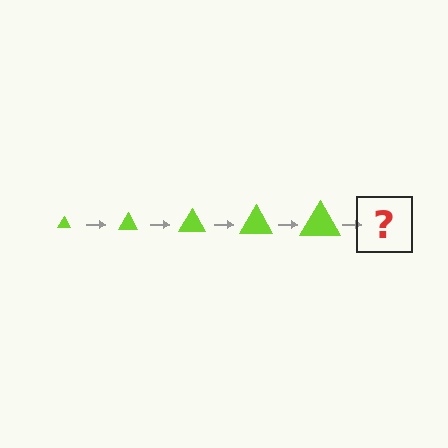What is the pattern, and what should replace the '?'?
The pattern is that the triangle gets progressively larger each step. The '?' should be a lime triangle, larger than the previous one.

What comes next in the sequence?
The next element should be a lime triangle, larger than the previous one.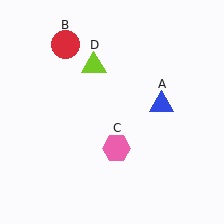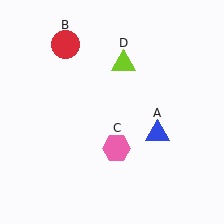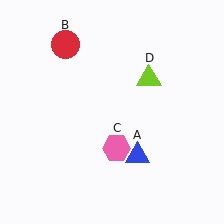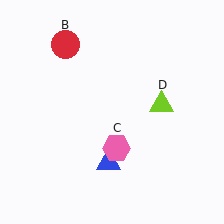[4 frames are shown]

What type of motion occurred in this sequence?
The blue triangle (object A), lime triangle (object D) rotated clockwise around the center of the scene.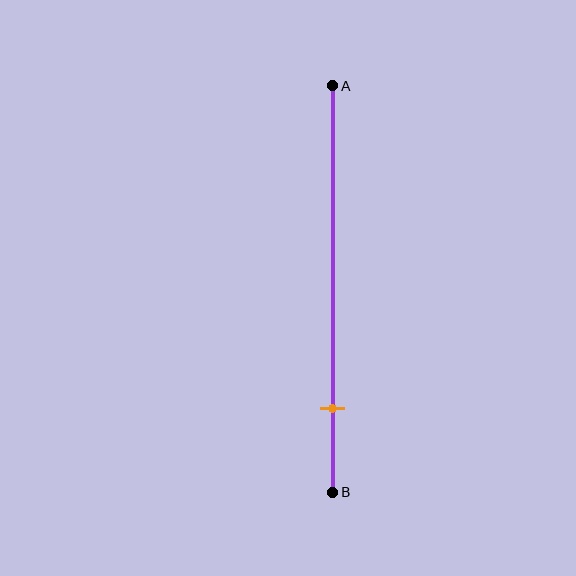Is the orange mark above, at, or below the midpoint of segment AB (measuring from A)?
The orange mark is below the midpoint of segment AB.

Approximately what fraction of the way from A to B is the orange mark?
The orange mark is approximately 80% of the way from A to B.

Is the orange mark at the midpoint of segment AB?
No, the mark is at about 80% from A, not at the 50% midpoint.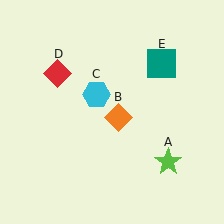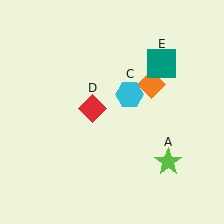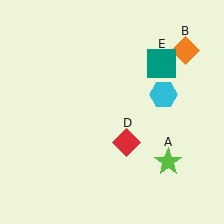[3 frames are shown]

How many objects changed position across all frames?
3 objects changed position: orange diamond (object B), cyan hexagon (object C), red diamond (object D).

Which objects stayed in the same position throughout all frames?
Lime star (object A) and teal square (object E) remained stationary.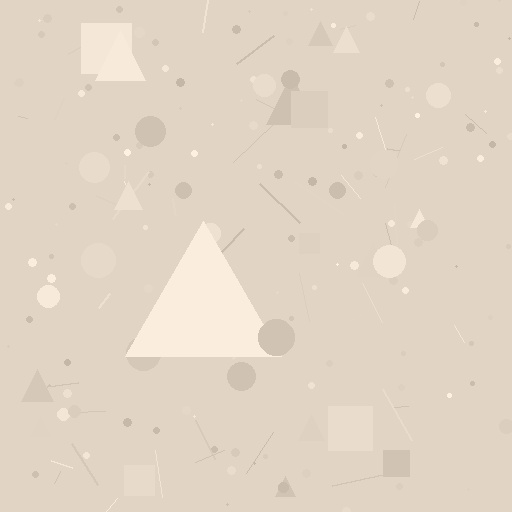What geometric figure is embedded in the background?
A triangle is embedded in the background.